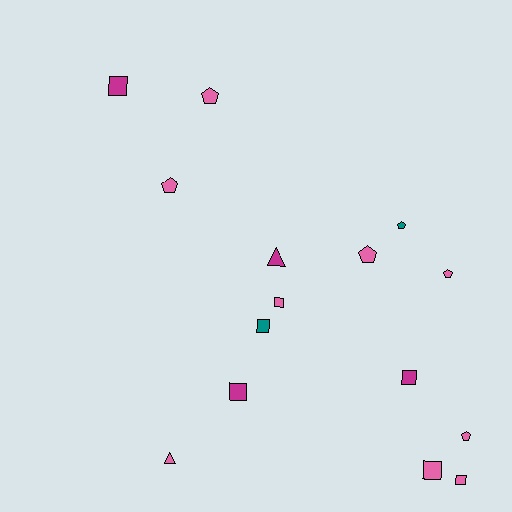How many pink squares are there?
There are 3 pink squares.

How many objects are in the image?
There are 15 objects.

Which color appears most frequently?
Pink, with 9 objects.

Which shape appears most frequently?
Square, with 7 objects.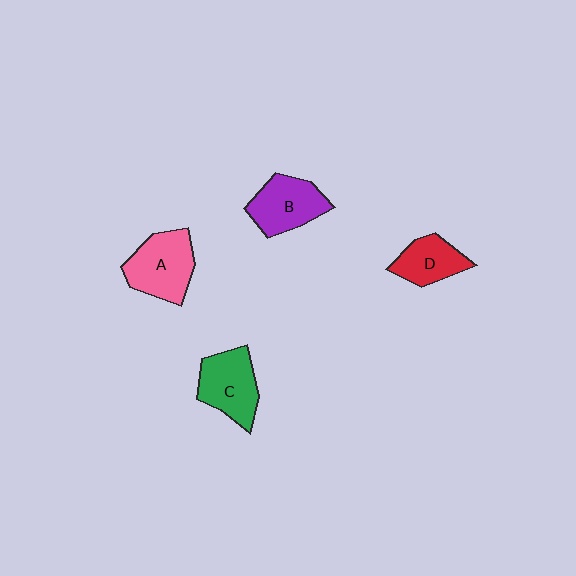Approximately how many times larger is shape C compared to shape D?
Approximately 1.3 times.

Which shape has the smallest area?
Shape D (red).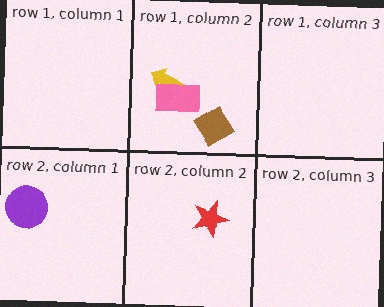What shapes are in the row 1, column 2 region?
The yellow arrow, the pink rectangle, the brown diamond.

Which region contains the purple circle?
The row 2, column 1 region.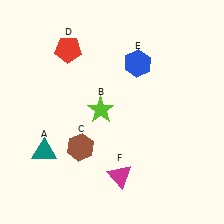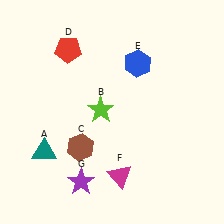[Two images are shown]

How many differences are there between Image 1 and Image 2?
There is 1 difference between the two images.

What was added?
A purple star (G) was added in Image 2.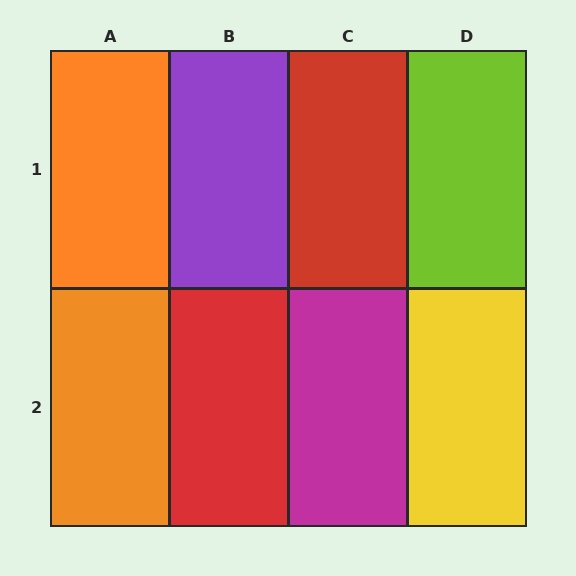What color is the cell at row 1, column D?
Lime.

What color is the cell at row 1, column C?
Red.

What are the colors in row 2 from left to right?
Orange, red, magenta, yellow.